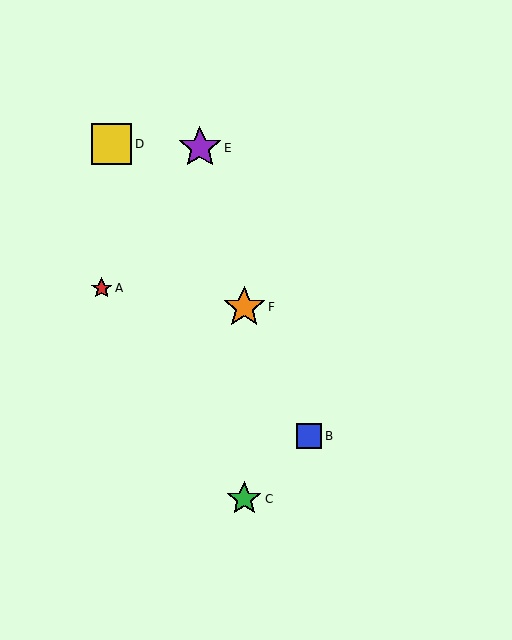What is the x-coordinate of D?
Object D is at x≈112.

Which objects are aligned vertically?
Objects C, F are aligned vertically.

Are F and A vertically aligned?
No, F is at x≈244 and A is at x≈102.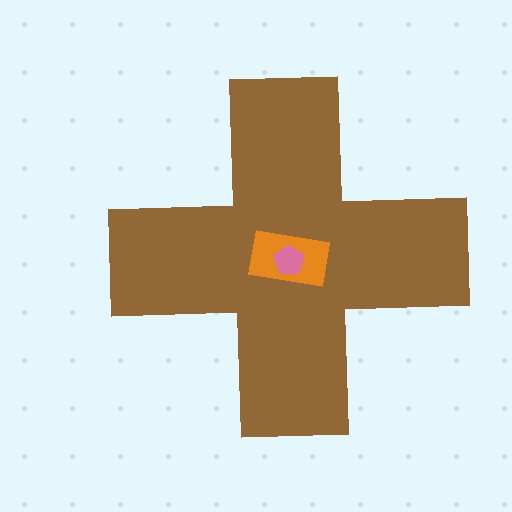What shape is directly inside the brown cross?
The orange rectangle.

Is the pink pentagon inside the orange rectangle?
Yes.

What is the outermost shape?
The brown cross.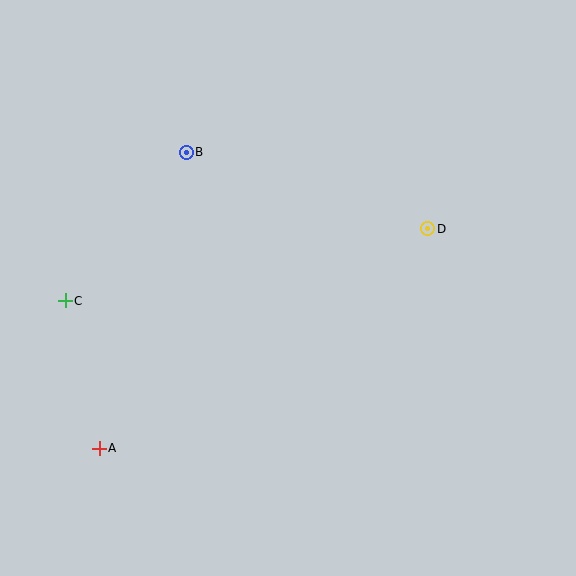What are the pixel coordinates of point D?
Point D is at (428, 229).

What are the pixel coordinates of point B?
Point B is at (186, 152).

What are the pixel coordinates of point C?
Point C is at (65, 301).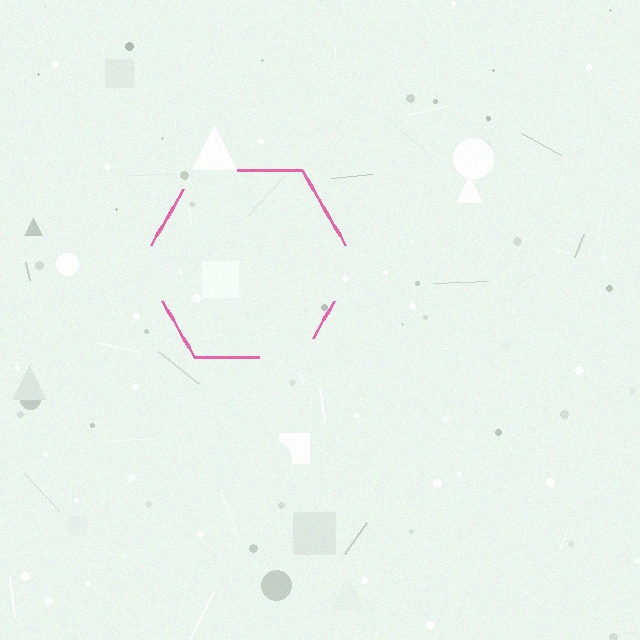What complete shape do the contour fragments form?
The contour fragments form a hexagon.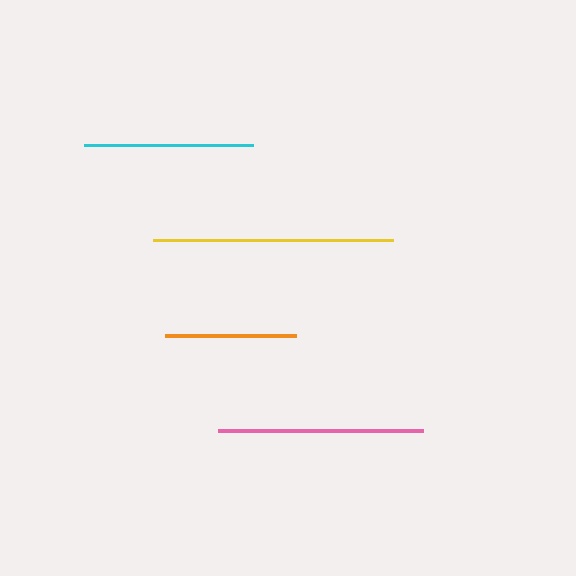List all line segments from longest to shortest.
From longest to shortest: yellow, pink, cyan, orange.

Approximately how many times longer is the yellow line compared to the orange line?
The yellow line is approximately 1.8 times the length of the orange line.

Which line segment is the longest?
The yellow line is the longest at approximately 241 pixels.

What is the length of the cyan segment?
The cyan segment is approximately 170 pixels long.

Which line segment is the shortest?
The orange line is the shortest at approximately 131 pixels.